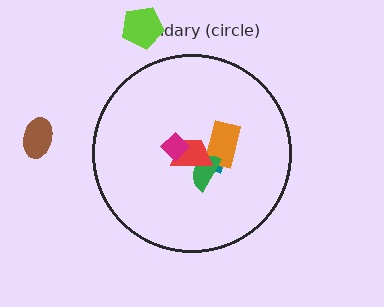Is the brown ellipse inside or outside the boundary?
Outside.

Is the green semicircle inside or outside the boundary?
Inside.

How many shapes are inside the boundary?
5 inside, 2 outside.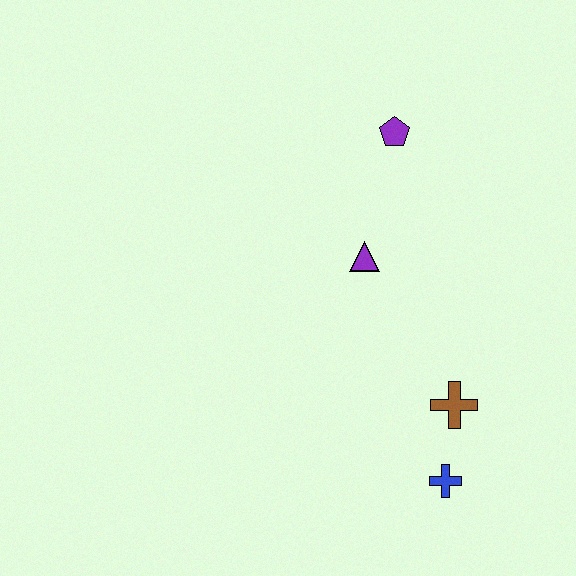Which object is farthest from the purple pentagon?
The blue cross is farthest from the purple pentagon.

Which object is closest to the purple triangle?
The purple pentagon is closest to the purple triangle.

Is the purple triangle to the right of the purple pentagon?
No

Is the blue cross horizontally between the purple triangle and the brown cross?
Yes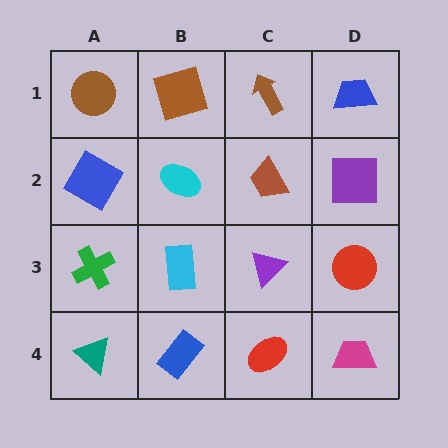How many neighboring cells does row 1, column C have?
3.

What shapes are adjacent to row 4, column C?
A purple triangle (row 3, column C), a blue rectangle (row 4, column B), a magenta trapezoid (row 4, column D).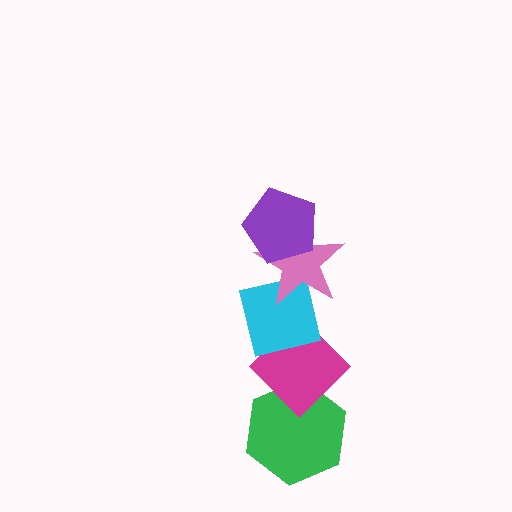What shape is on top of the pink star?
The purple pentagon is on top of the pink star.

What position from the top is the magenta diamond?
The magenta diamond is 4th from the top.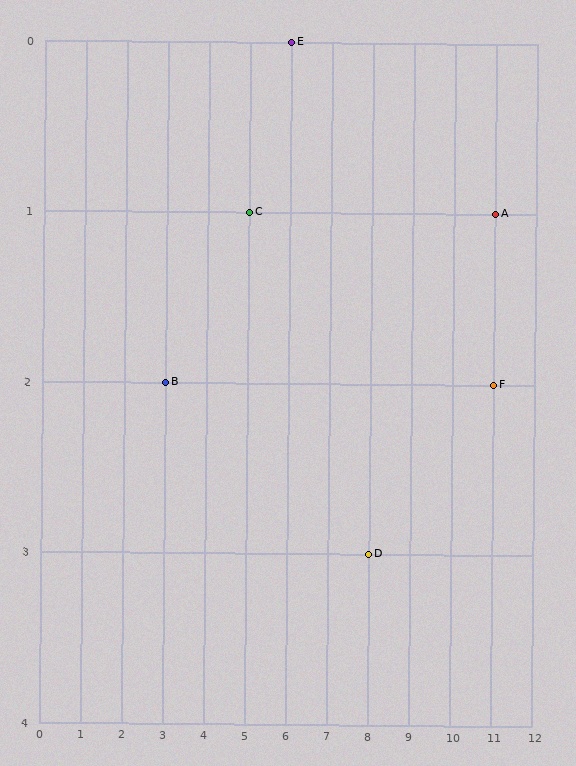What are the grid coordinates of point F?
Point F is at grid coordinates (11, 2).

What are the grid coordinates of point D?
Point D is at grid coordinates (8, 3).